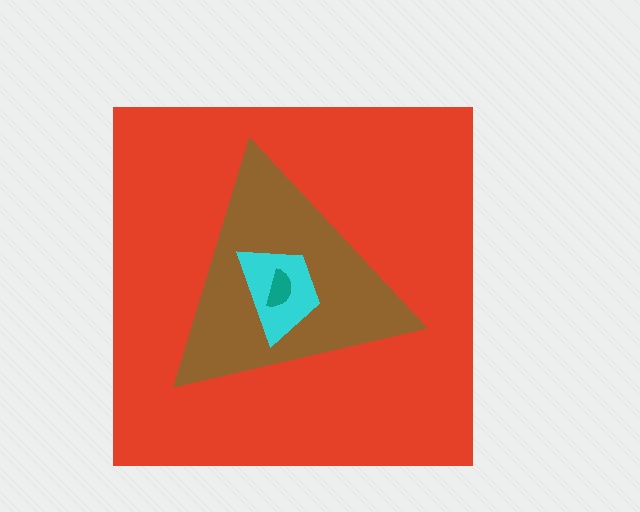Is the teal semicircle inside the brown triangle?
Yes.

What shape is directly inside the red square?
The brown triangle.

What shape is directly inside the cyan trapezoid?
The teal semicircle.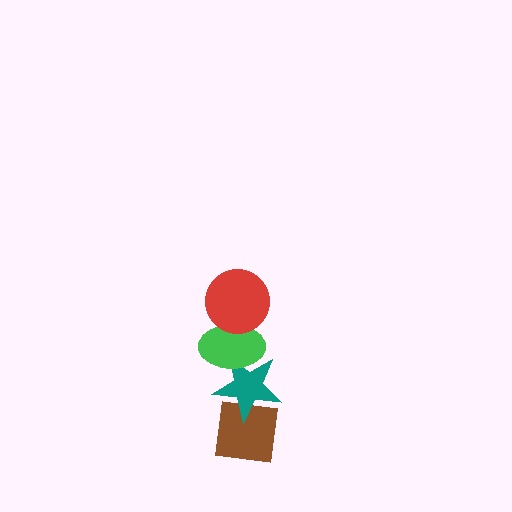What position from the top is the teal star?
The teal star is 3rd from the top.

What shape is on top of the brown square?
The teal star is on top of the brown square.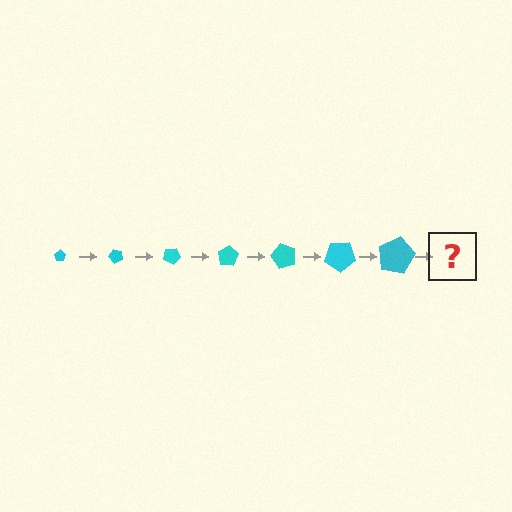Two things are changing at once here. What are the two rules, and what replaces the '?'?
The two rules are that the pentagon grows larger each step and it rotates 50 degrees each step. The '?' should be a pentagon, larger than the previous one and rotated 350 degrees from the start.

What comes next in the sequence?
The next element should be a pentagon, larger than the previous one and rotated 350 degrees from the start.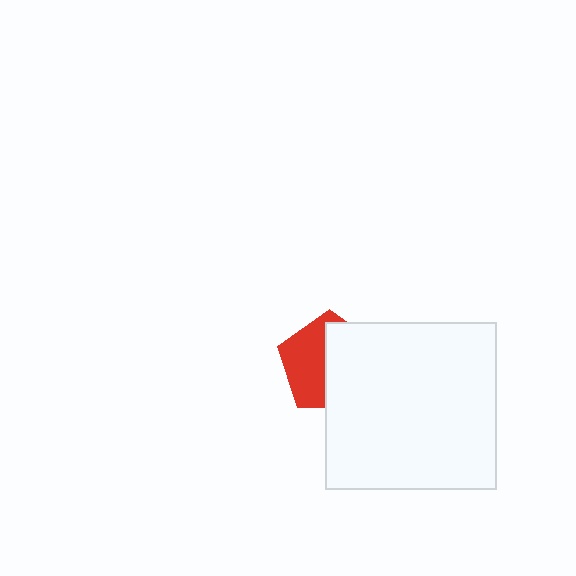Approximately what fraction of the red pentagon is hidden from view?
Roughly 53% of the red pentagon is hidden behind the white rectangle.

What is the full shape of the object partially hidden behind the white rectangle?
The partially hidden object is a red pentagon.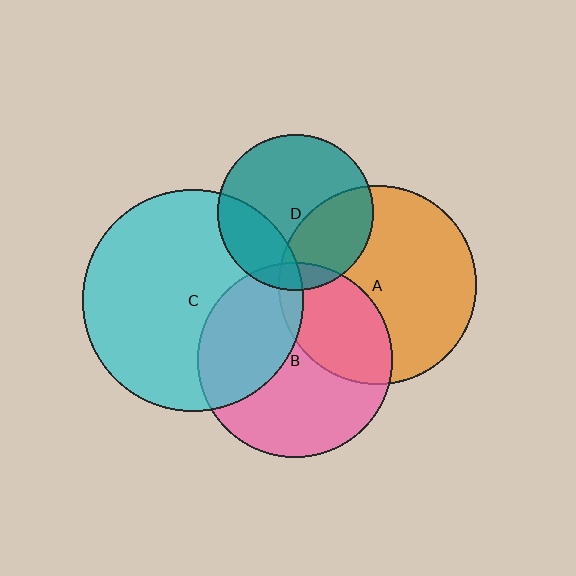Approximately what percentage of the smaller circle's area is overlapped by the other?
Approximately 30%.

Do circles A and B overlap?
Yes.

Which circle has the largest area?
Circle C (cyan).